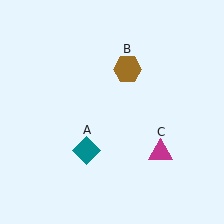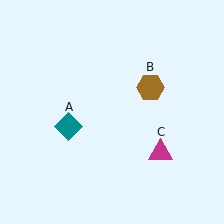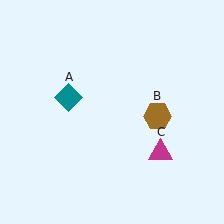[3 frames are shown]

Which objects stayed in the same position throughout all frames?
Magenta triangle (object C) remained stationary.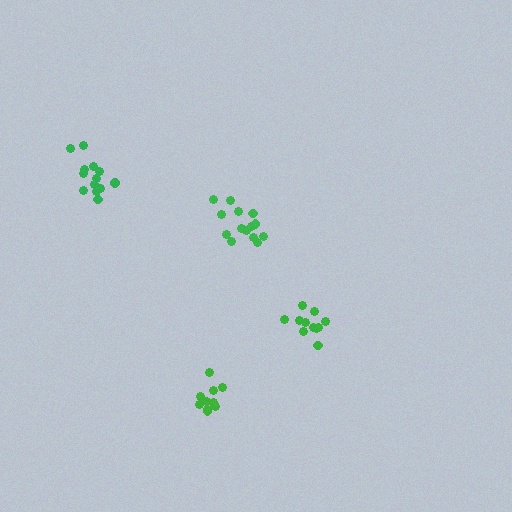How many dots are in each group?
Group 1: 11 dots, Group 2: 14 dots, Group 3: 13 dots, Group 4: 10 dots (48 total).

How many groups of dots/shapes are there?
There are 4 groups.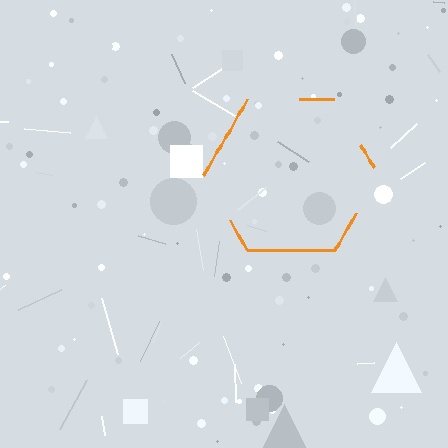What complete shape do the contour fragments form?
The contour fragments form a hexagon.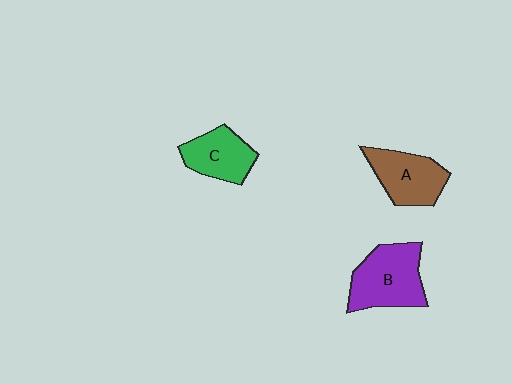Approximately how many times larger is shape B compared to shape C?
Approximately 1.4 times.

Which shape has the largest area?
Shape B (purple).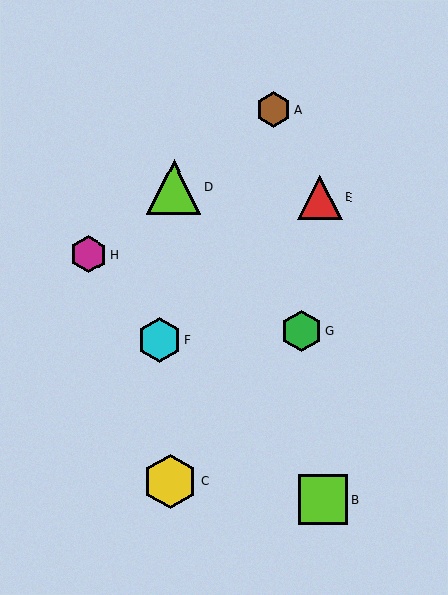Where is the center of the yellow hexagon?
The center of the yellow hexagon is at (171, 481).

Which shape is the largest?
The lime triangle (labeled D) is the largest.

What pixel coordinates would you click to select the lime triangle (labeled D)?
Click at (174, 187) to select the lime triangle D.